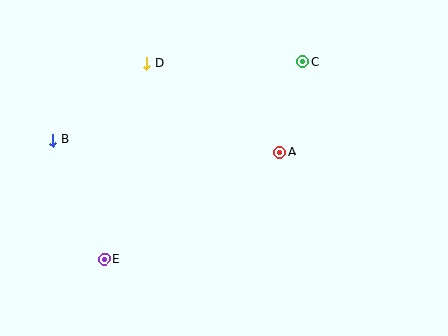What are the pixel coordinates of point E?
Point E is at (104, 259).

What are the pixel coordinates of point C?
Point C is at (303, 62).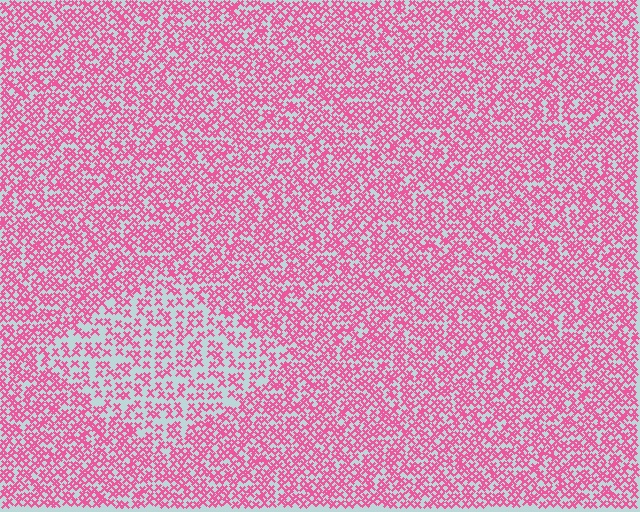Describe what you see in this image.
The image contains small pink elements arranged at two different densities. A diamond-shaped region is visible where the elements are less densely packed than the surrounding area.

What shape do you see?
I see a diamond.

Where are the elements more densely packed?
The elements are more densely packed outside the diamond boundary.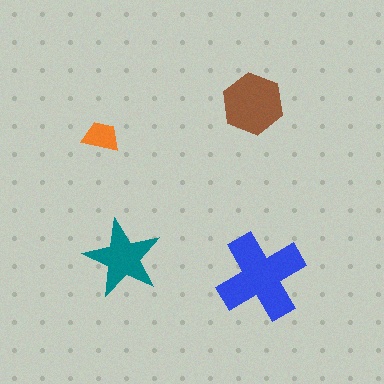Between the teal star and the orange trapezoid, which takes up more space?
The teal star.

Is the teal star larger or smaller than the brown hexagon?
Smaller.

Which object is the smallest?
The orange trapezoid.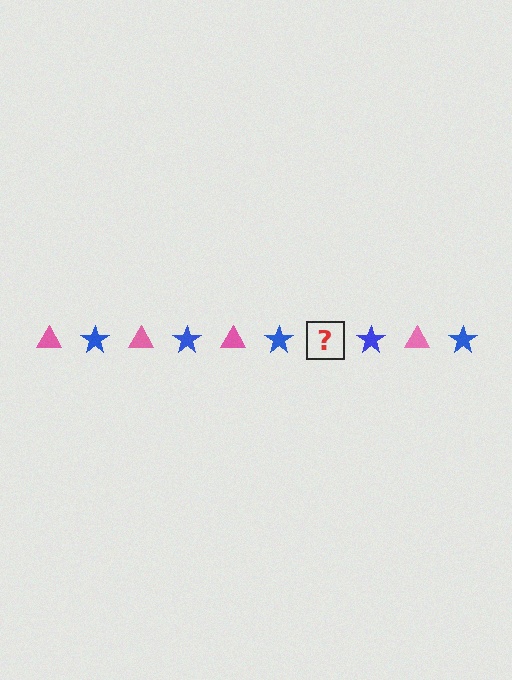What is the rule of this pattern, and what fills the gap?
The rule is that the pattern alternates between pink triangle and blue star. The gap should be filled with a pink triangle.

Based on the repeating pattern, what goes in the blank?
The blank should be a pink triangle.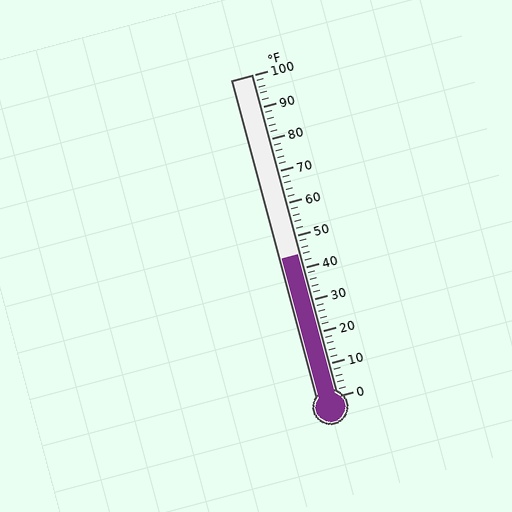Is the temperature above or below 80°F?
The temperature is below 80°F.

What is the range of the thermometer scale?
The thermometer scale ranges from 0°F to 100°F.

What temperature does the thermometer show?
The thermometer shows approximately 44°F.